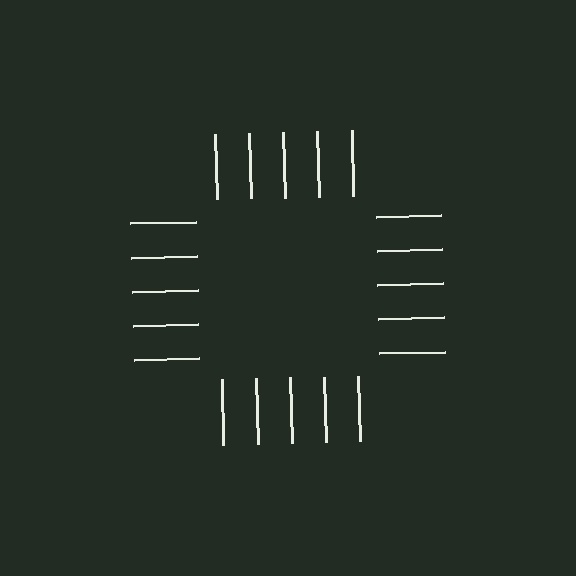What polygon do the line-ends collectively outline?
An illusory square — the line segments terminate on its edges but no continuous stroke is drawn.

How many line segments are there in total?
20 — 5 along each of the 4 edges.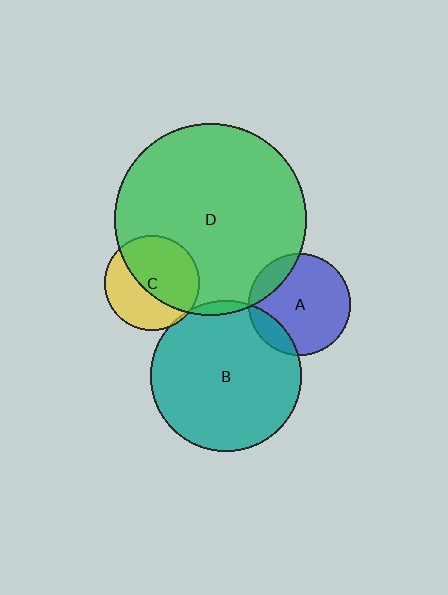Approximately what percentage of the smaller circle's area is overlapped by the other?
Approximately 15%.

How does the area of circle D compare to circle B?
Approximately 1.6 times.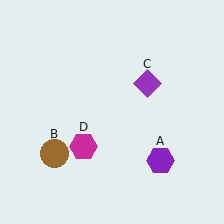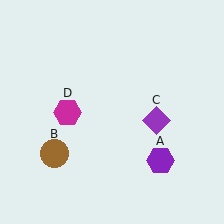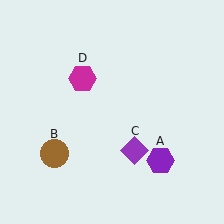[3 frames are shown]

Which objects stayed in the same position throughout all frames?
Purple hexagon (object A) and brown circle (object B) remained stationary.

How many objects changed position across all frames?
2 objects changed position: purple diamond (object C), magenta hexagon (object D).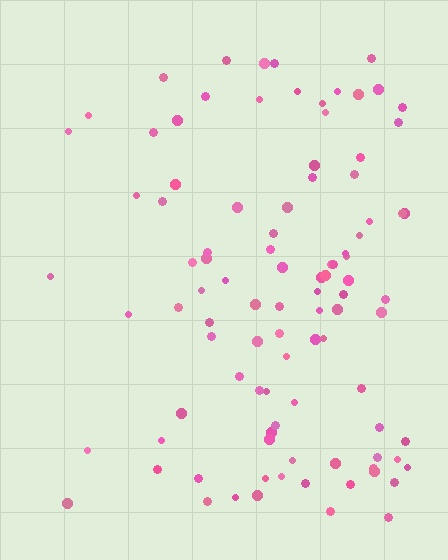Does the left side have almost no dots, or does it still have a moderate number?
Still a moderate number, just noticeably fewer than the right.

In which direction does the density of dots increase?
From left to right, with the right side densest.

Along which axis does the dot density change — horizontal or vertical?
Horizontal.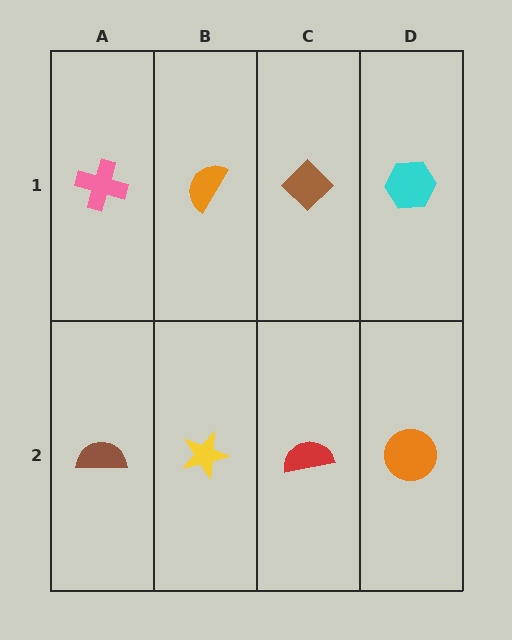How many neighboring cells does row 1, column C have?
3.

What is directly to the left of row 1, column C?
An orange semicircle.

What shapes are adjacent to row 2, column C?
A brown diamond (row 1, column C), a yellow star (row 2, column B), an orange circle (row 2, column D).